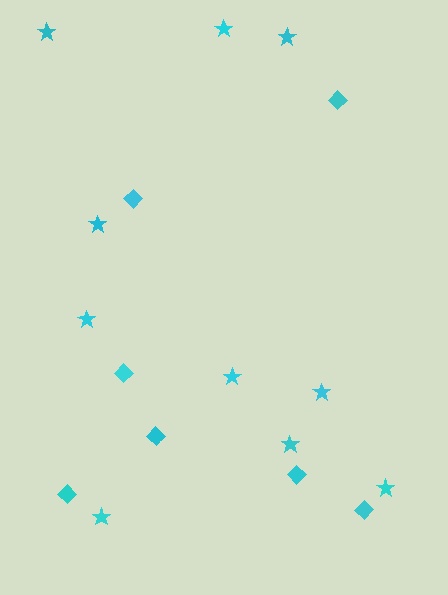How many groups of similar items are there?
There are 2 groups: one group of stars (10) and one group of diamonds (7).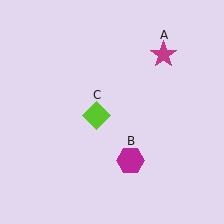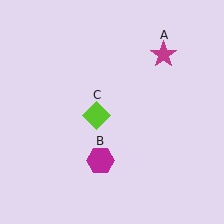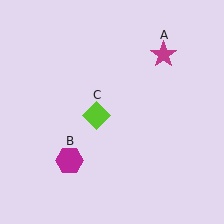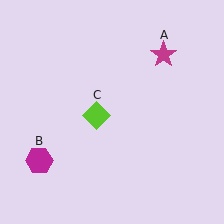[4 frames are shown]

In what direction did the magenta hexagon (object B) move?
The magenta hexagon (object B) moved left.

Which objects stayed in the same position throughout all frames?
Magenta star (object A) and lime diamond (object C) remained stationary.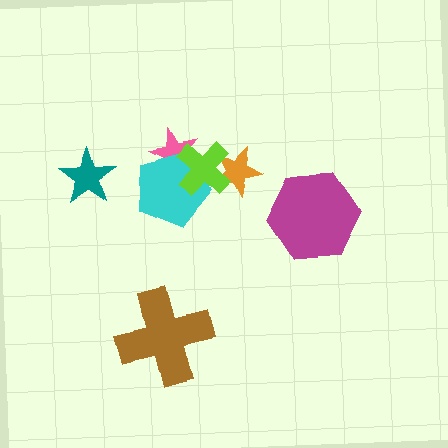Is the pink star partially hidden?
Yes, it is partially covered by another shape.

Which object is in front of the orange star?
The lime cross is in front of the orange star.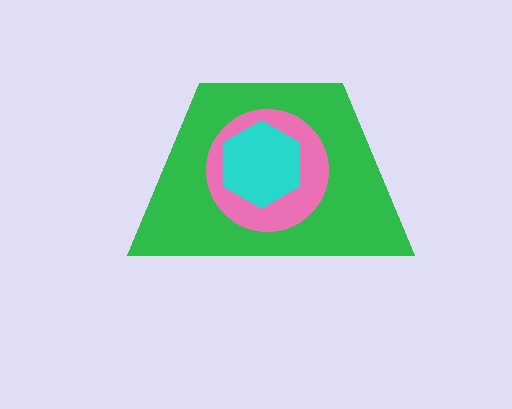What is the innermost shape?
The cyan hexagon.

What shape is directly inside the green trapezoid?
The pink circle.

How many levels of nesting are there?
3.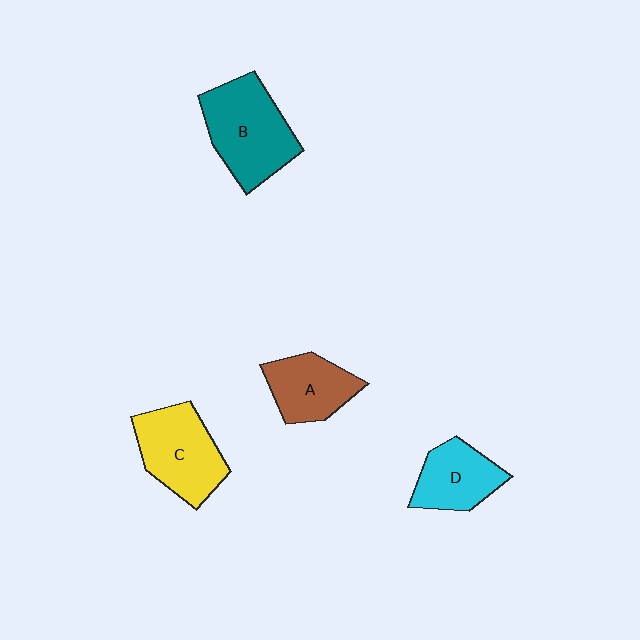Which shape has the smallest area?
Shape D (cyan).